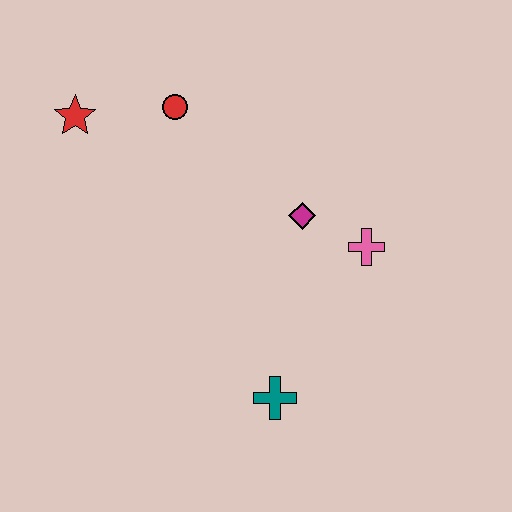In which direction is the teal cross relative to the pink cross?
The teal cross is below the pink cross.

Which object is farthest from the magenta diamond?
The red star is farthest from the magenta diamond.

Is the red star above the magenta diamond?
Yes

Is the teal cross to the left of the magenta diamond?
Yes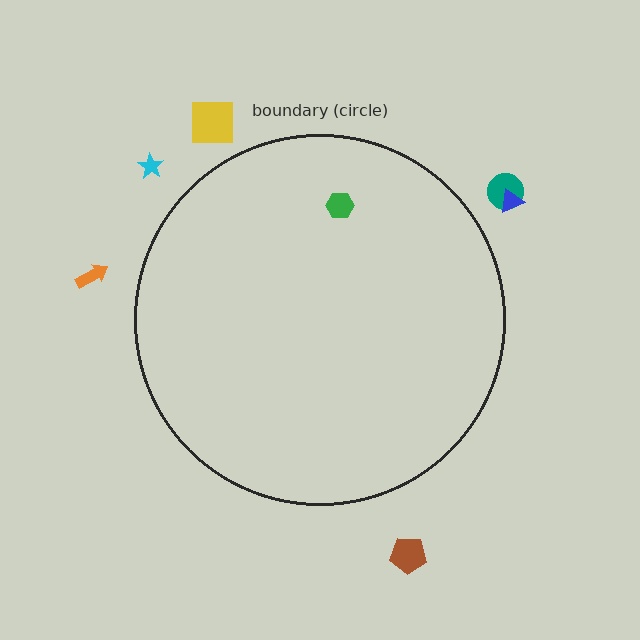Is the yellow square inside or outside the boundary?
Outside.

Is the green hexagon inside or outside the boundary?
Inside.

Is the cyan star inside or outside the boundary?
Outside.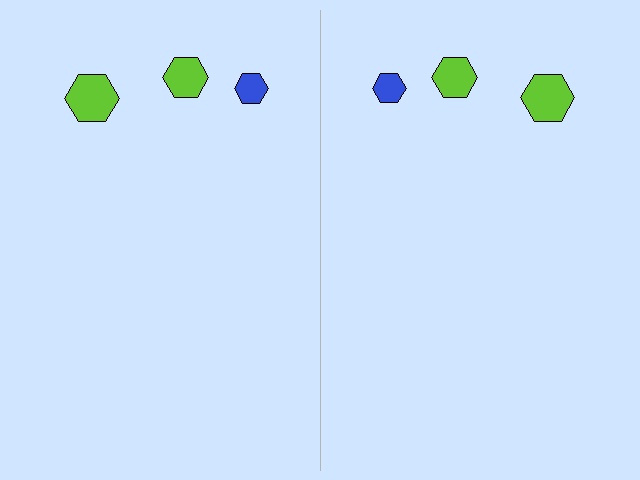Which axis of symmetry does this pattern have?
The pattern has a vertical axis of symmetry running through the center of the image.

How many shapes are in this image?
There are 6 shapes in this image.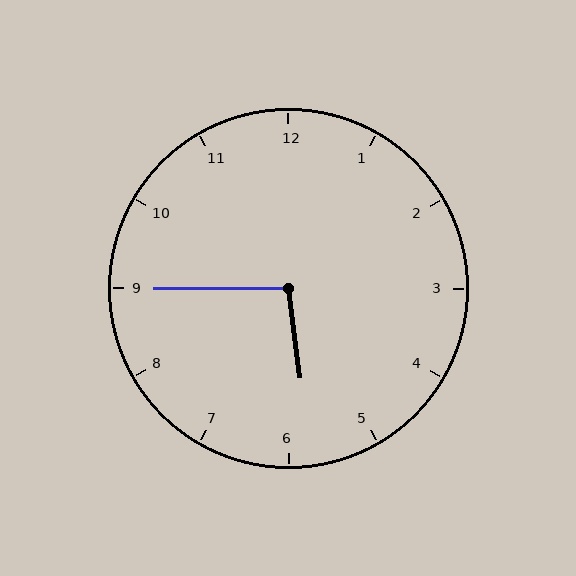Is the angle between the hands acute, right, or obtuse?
It is obtuse.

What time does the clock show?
5:45.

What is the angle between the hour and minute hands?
Approximately 98 degrees.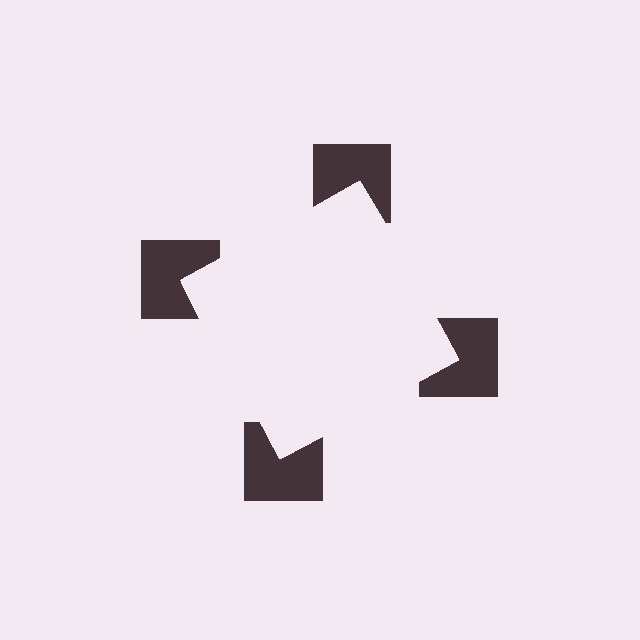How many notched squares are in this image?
There are 4 — one at each vertex of the illusory square.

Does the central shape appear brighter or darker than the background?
It typically appears slightly brighter than the background, even though no actual brightness change is drawn.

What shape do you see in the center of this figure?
An illusory square — its edges are inferred from the aligned wedge cuts in the notched squares, not physically drawn.